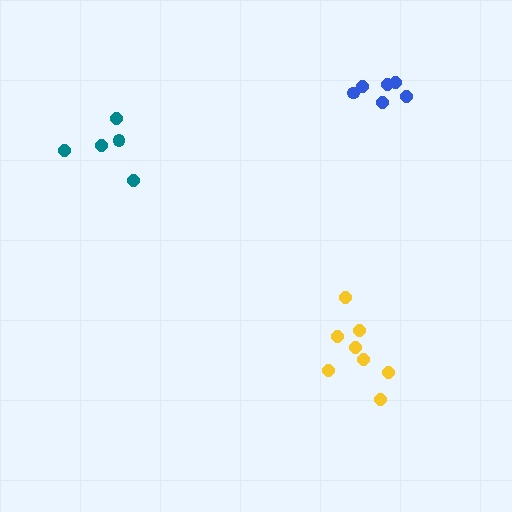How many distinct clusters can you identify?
There are 3 distinct clusters.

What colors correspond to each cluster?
The clusters are colored: yellow, teal, blue.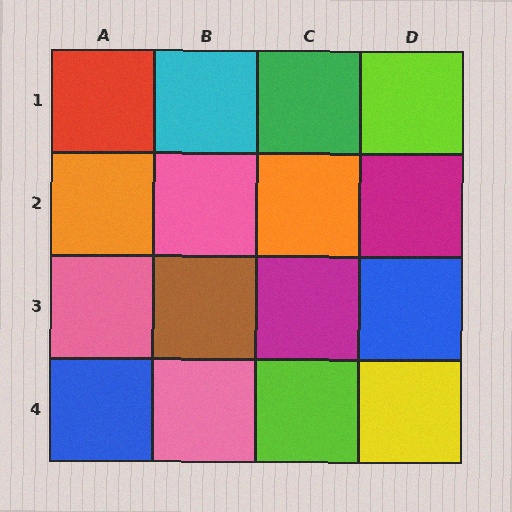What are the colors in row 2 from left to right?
Orange, pink, orange, magenta.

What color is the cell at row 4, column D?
Yellow.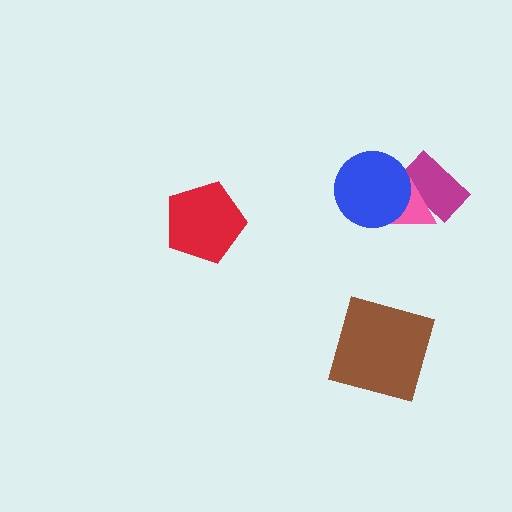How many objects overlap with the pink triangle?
2 objects overlap with the pink triangle.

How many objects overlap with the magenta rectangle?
2 objects overlap with the magenta rectangle.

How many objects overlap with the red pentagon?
0 objects overlap with the red pentagon.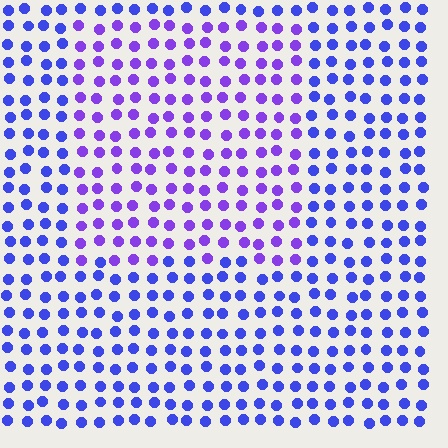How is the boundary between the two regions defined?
The boundary is defined purely by a slight shift in hue (about 30 degrees). Spacing, size, and orientation are identical on both sides.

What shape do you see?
I see a rectangle.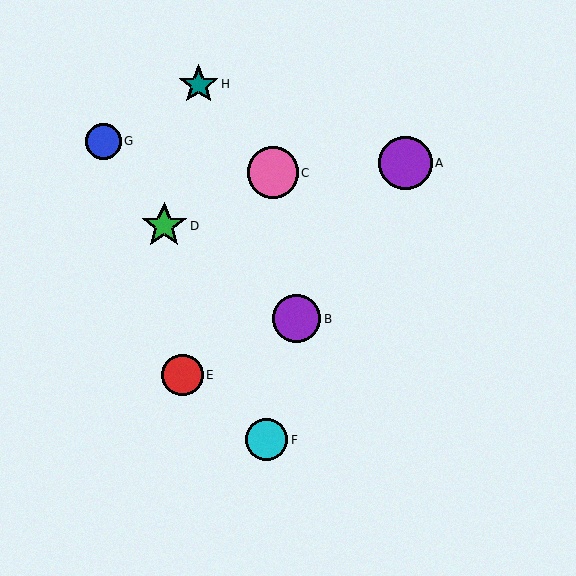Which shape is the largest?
The purple circle (labeled A) is the largest.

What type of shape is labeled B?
Shape B is a purple circle.